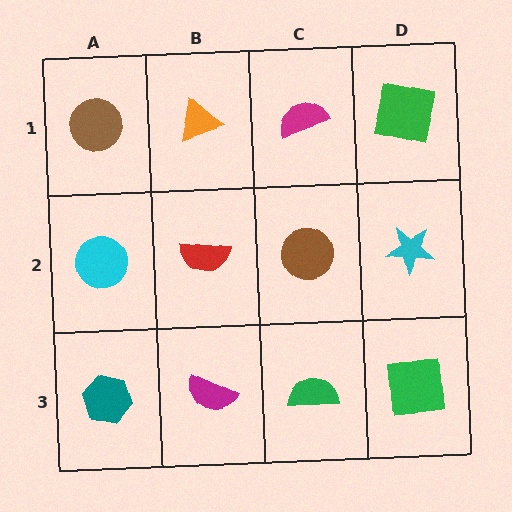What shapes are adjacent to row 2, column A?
A brown circle (row 1, column A), a teal hexagon (row 3, column A), a red semicircle (row 2, column B).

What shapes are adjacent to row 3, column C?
A brown circle (row 2, column C), a magenta semicircle (row 3, column B), a green square (row 3, column D).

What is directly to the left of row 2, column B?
A cyan circle.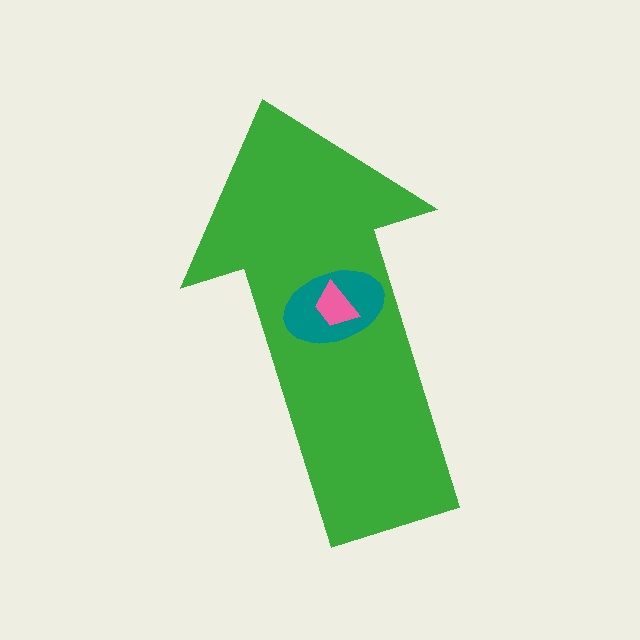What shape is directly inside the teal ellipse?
The pink trapezoid.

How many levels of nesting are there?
3.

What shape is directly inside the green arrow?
The teal ellipse.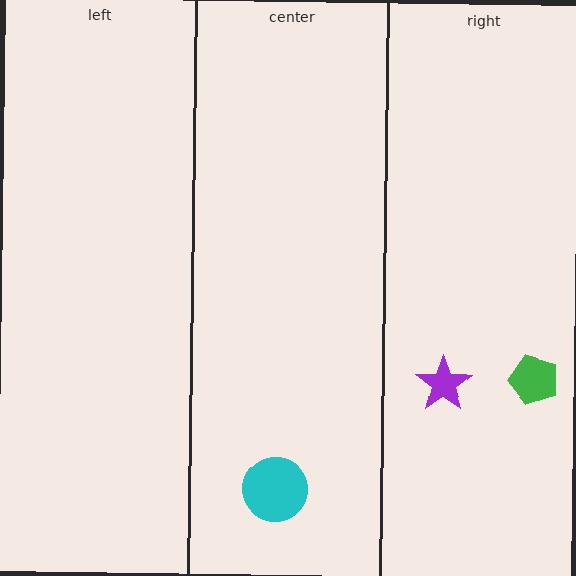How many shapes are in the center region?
1.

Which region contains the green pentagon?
The right region.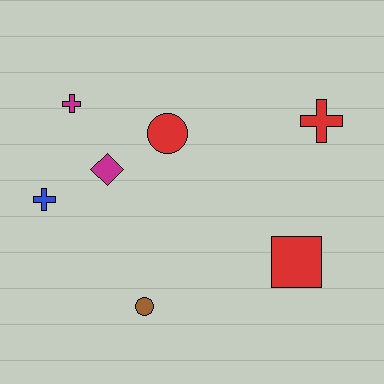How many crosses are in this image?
There are 3 crosses.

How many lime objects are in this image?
There are no lime objects.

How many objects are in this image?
There are 7 objects.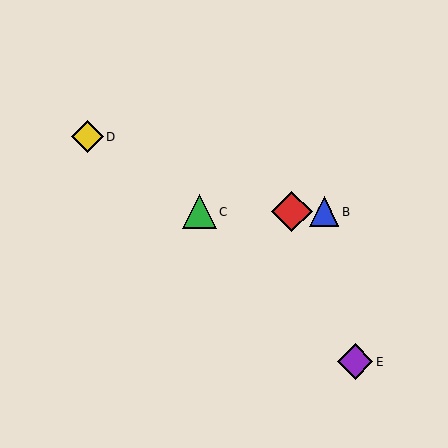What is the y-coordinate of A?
Object A is at y≈212.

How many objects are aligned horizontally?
3 objects (A, B, C) are aligned horizontally.